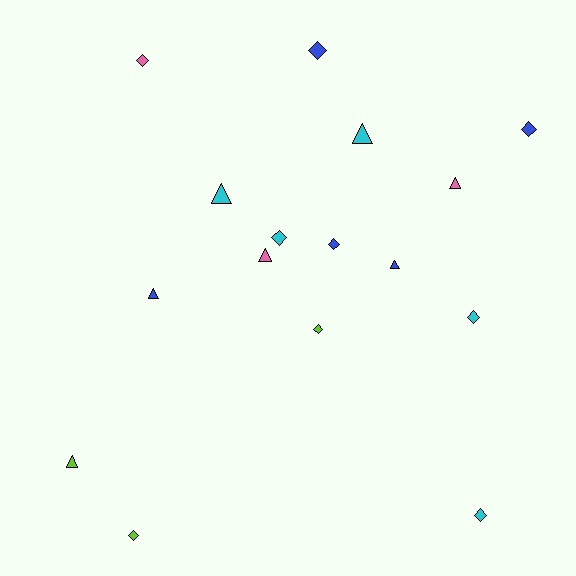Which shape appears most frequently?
Diamond, with 9 objects.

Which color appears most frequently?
Blue, with 5 objects.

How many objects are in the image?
There are 16 objects.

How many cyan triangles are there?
There are 2 cyan triangles.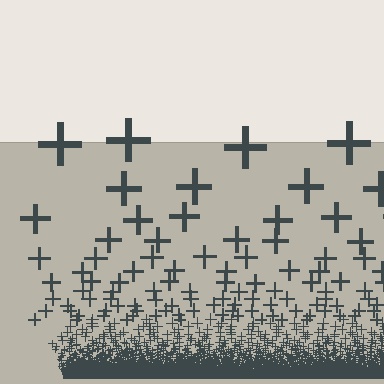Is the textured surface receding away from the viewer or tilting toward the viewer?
The surface appears to tilt toward the viewer. Texture elements get larger and sparser toward the top.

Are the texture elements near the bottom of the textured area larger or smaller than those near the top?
Smaller. The gradient is inverted — elements near the bottom are smaller and denser.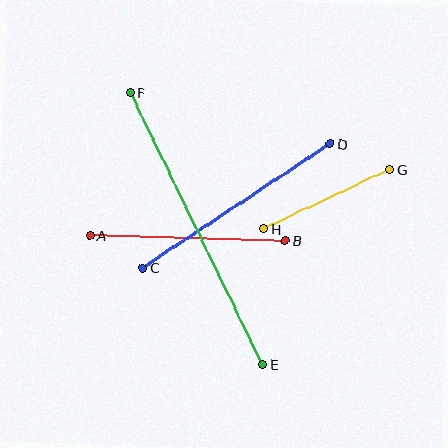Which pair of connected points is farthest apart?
Points E and F are farthest apart.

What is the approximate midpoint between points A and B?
The midpoint is at approximately (188, 238) pixels.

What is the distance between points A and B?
The distance is approximately 195 pixels.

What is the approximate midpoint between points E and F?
The midpoint is at approximately (196, 229) pixels.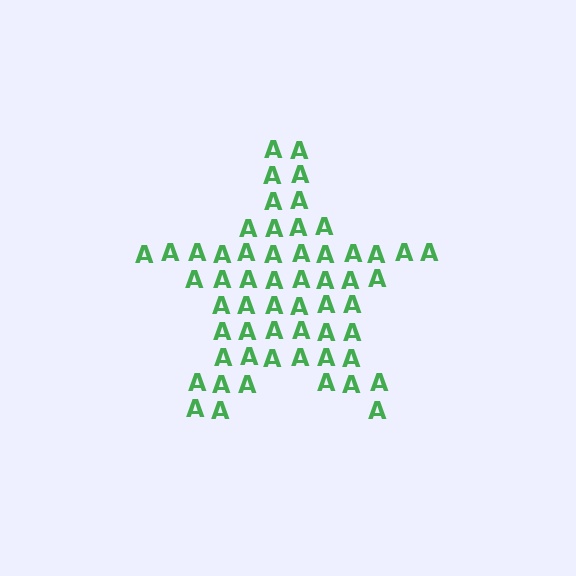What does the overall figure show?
The overall figure shows a star.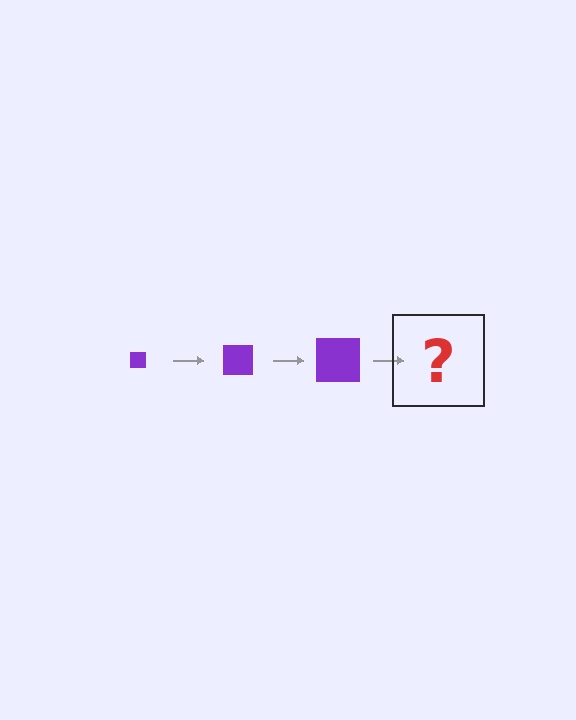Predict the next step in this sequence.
The next step is a purple square, larger than the previous one.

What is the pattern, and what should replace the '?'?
The pattern is that the square gets progressively larger each step. The '?' should be a purple square, larger than the previous one.